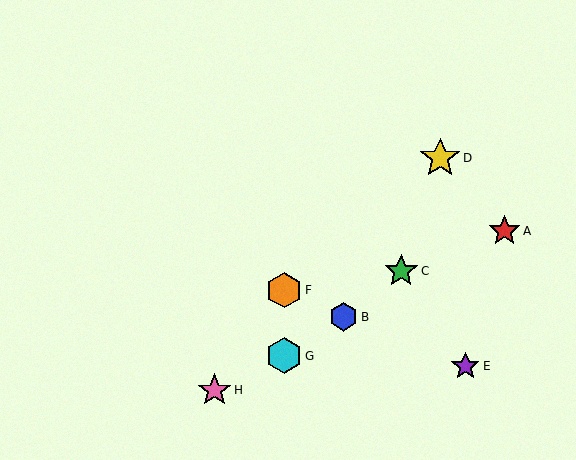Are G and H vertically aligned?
No, G is at x≈284 and H is at x≈214.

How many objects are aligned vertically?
2 objects (F, G) are aligned vertically.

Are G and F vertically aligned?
Yes, both are at x≈284.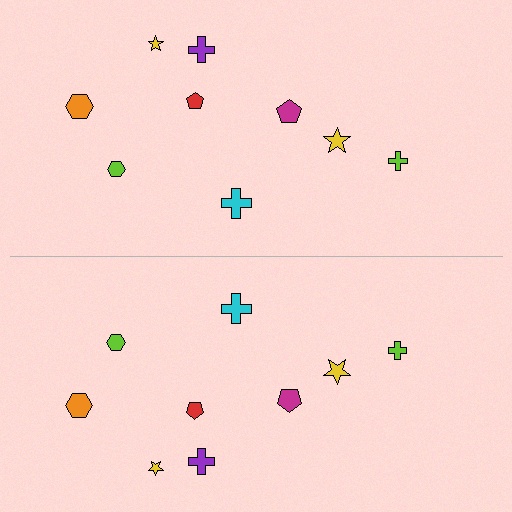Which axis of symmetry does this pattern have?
The pattern has a horizontal axis of symmetry running through the center of the image.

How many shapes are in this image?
There are 18 shapes in this image.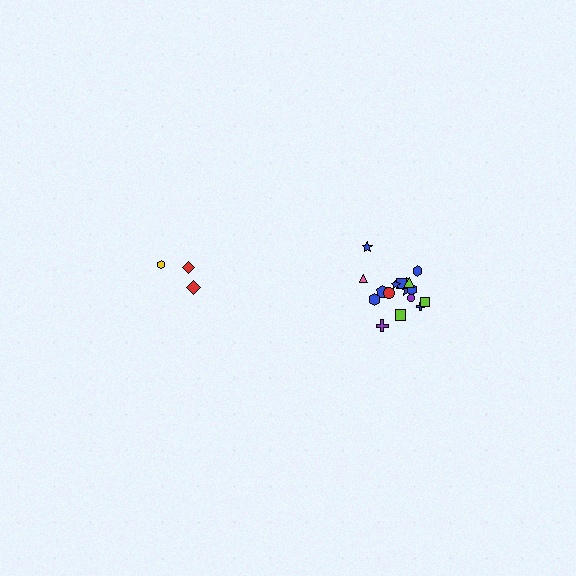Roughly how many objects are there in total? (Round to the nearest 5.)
Roughly 20 objects in total.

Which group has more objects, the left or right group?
The right group.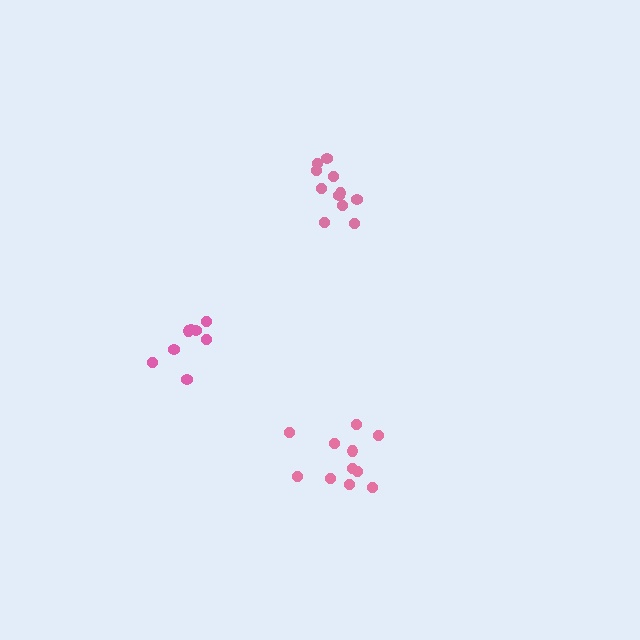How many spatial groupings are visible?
There are 3 spatial groupings.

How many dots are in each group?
Group 1: 11 dots, Group 2: 11 dots, Group 3: 8 dots (30 total).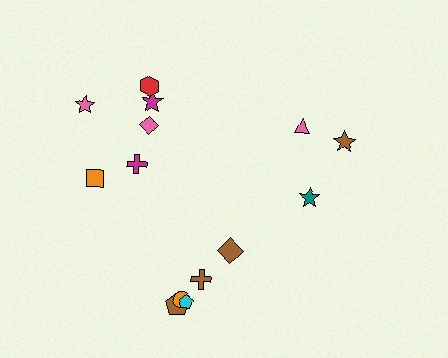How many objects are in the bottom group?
There are 5 objects.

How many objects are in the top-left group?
There are 6 objects.